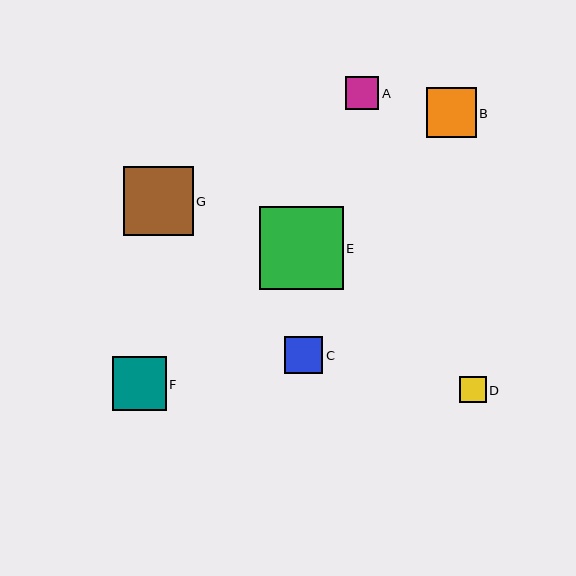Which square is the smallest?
Square D is the smallest with a size of approximately 26 pixels.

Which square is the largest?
Square E is the largest with a size of approximately 84 pixels.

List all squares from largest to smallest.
From largest to smallest: E, G, F, B, C, A, D.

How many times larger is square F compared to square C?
Square F is approximately 1.4 times the size of square C.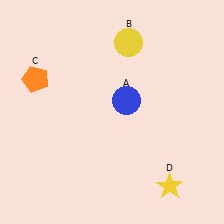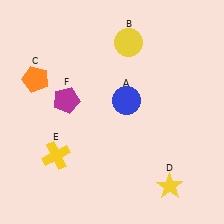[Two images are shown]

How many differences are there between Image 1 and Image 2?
There are 2 differences between the two images.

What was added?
A yellow cross (E), a magenta pentagon (F) were added in Image 2.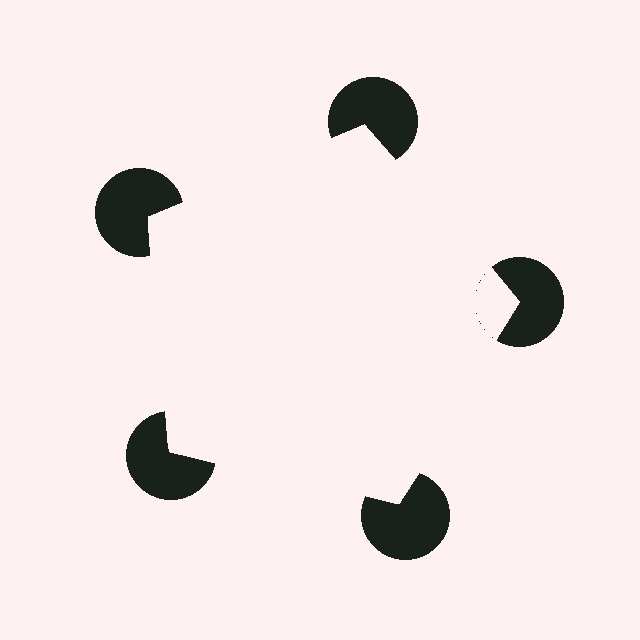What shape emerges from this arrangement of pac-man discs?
An illusory pentagon — its edges are inferred from the aligned wedge cuts in the pac-man discs, not physically drawn.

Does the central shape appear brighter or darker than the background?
It typically appears slightly brighter than the background, even though no actual brightness change is drawn.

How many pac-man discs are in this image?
There are 5 — one at each vertex of the illusory pentagon.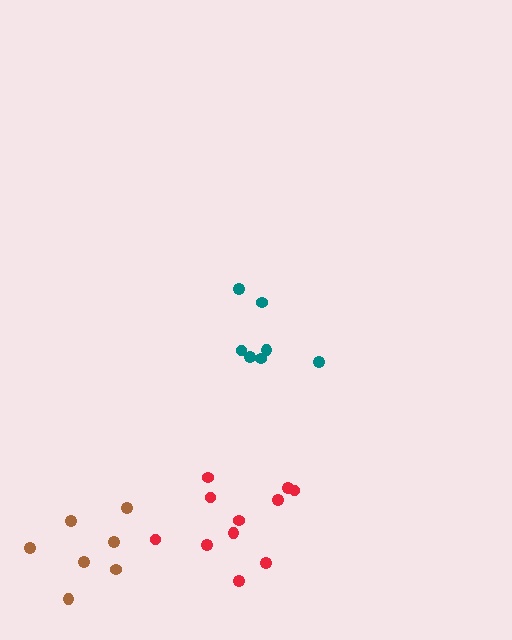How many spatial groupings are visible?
There are 3 spatial groupings.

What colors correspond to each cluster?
The clusters are colored: brown, teal, red.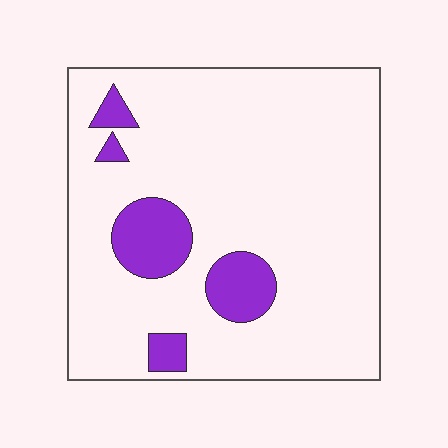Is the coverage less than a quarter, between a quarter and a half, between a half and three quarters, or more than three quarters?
Less than a quarter.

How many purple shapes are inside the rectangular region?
5.